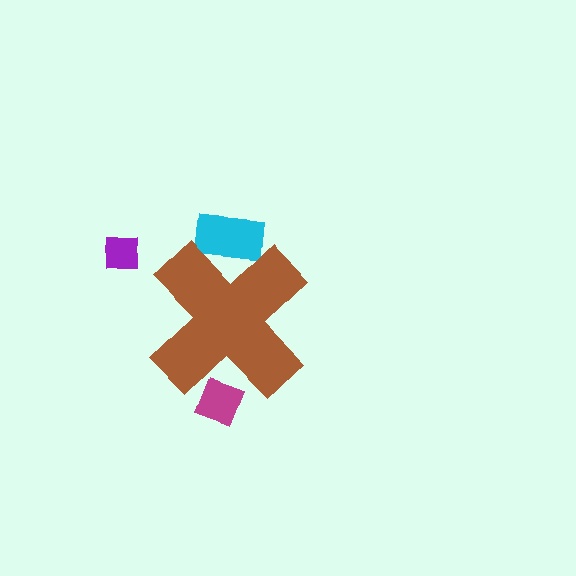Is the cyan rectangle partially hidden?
Yes, the cyan rectangle is partially hidden behind the brown cross.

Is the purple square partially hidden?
No, the purple square is fully visible.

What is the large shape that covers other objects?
A brown cross.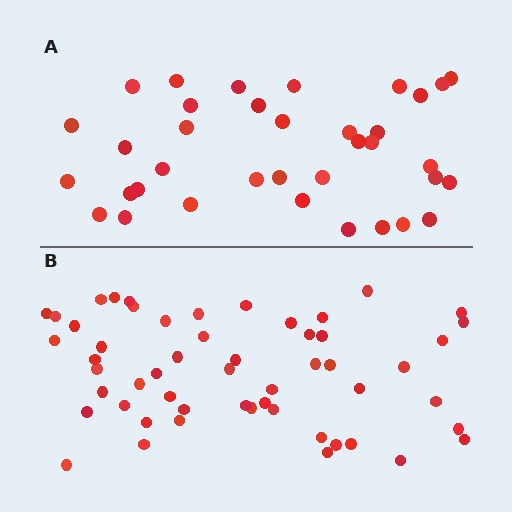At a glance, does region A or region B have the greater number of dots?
Region B (the bottom region) has more dots.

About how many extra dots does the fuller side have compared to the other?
Region B has approximately 20 more dots than region A.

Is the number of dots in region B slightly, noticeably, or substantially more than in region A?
Region B has substantially more. The ratio is roughly 1.5 to 1.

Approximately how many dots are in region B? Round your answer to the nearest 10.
About 50 dots. (The exact count is 54, which rounds to 50.)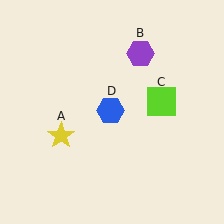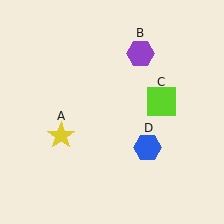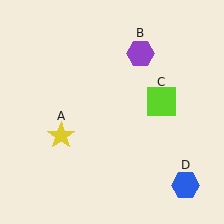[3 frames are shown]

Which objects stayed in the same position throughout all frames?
Yellow star (object A) and purple hexagon (object B) and lime square (object C) remained stationary.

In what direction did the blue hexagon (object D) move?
The blue hexagon (object D) moved down and to the right.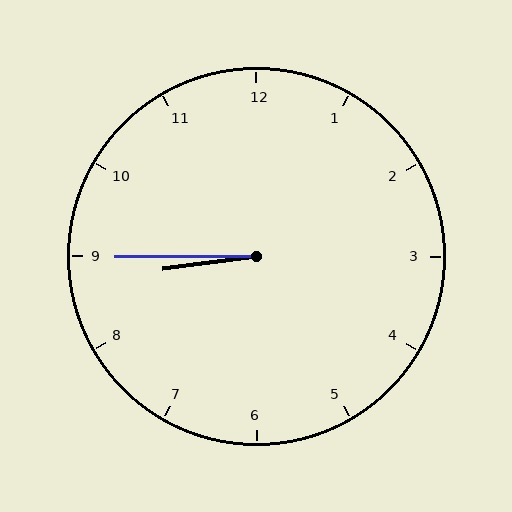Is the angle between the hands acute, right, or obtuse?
It is acute.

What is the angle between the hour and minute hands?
Approximately 8 degrees.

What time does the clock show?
8:45.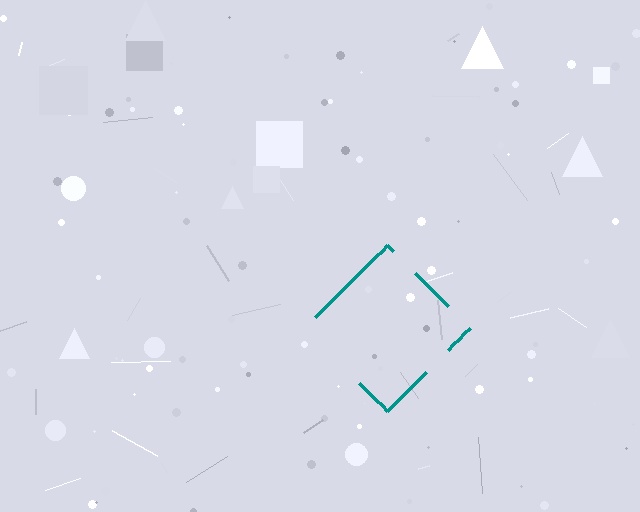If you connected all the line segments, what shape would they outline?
They would outline a diamond.